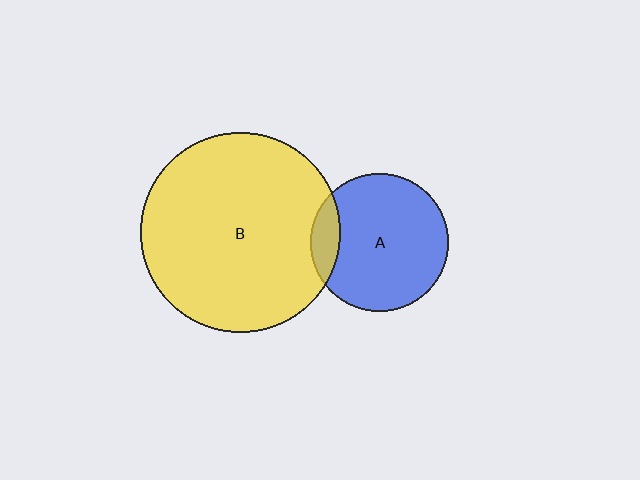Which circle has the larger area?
Circle B (yellow).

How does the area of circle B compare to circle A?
Approximately 2.1 times.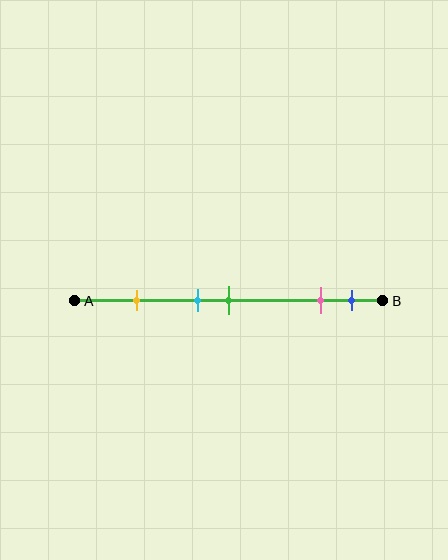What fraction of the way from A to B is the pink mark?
The pink mark is approximately 80% (0.8) of the way from A to B.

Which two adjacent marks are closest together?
The cyan and green marks are the closest adjacent pair.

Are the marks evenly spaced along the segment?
No, the marks are not evenly spaced.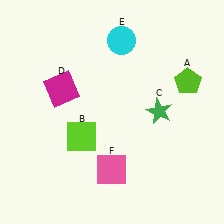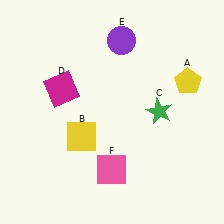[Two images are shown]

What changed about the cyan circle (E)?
In Image 1, E is cyan. In Image 2, it changed to purple.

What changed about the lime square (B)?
In Image 1, B is lime. In Image 2, it changed to yellow.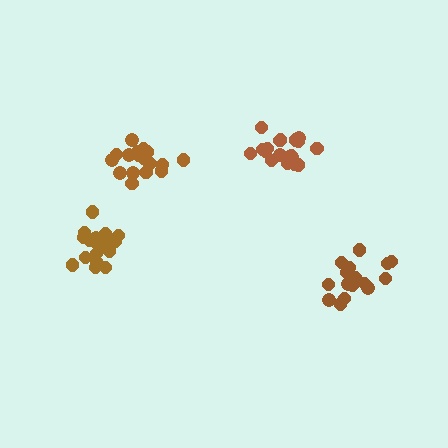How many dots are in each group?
Group 1: 18 dots, Group 2: 19 dots, Group 3: 17 dots, Group 4: 18 dots (72 total).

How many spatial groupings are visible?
There are 4 spatial groupings.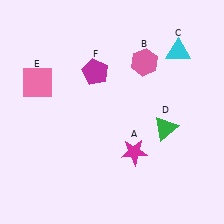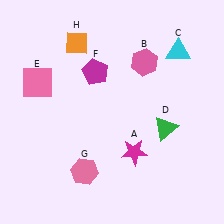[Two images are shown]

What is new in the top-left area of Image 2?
An orange diamond (H) was added in the top-left area of Image 2.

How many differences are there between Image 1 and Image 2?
There are 2 differences between the two images.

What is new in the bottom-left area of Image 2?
A pink hexagon (G) was added in the bottom-left area of Image 2.